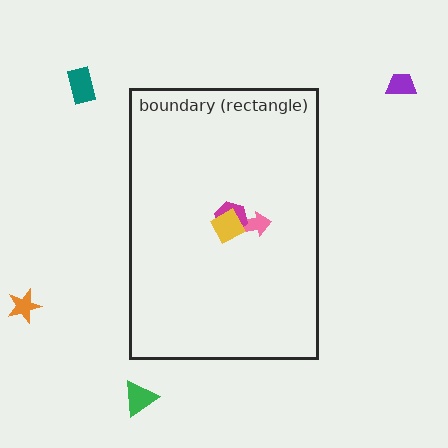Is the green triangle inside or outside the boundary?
Outside.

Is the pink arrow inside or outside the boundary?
Inside.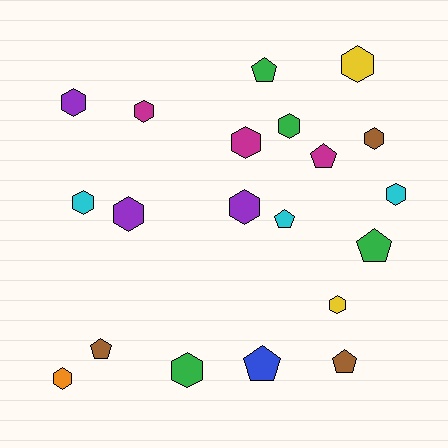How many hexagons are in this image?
There are 13 hexagons.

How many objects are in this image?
There are 20 objects.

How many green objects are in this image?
There are 4 green objects.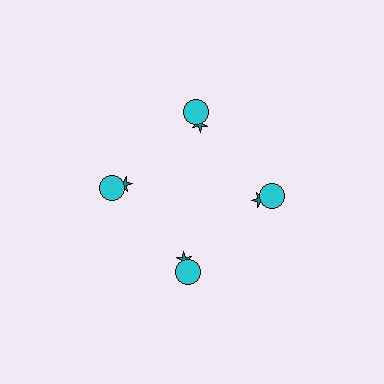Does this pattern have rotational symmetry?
Yes, this pattern has 4-fold rotational symmetry. It looks the same after rotating 90 degrees around the center.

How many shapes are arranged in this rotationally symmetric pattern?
There are 8 shapes, arranged in 4 groups of 2.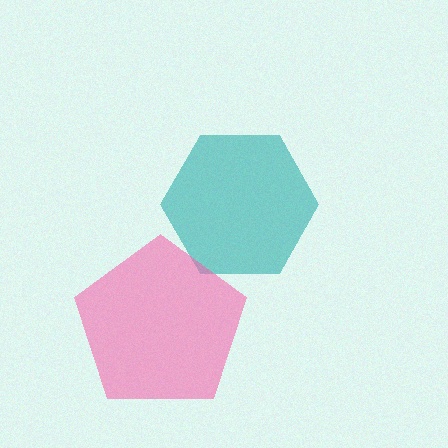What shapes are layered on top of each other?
The layered shapes are: a teal hexagon, a pink pentagon.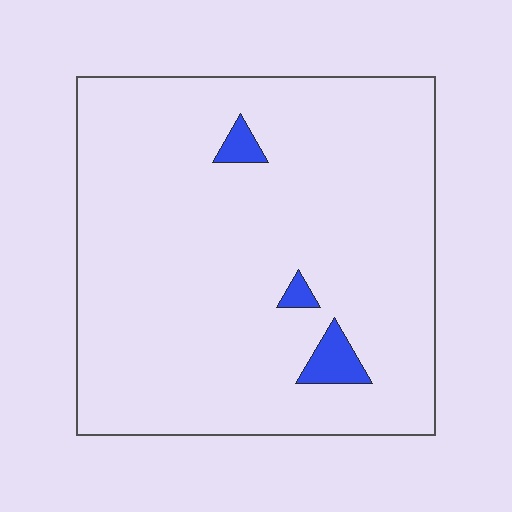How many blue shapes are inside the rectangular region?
3.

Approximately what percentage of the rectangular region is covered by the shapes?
Approximately 5%.